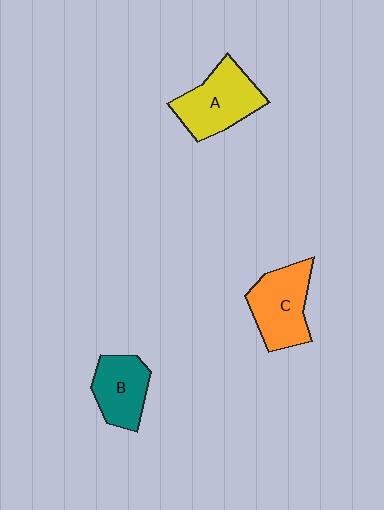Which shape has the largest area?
Shape A (yellow).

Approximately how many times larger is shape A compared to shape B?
Approximately 1.3 times.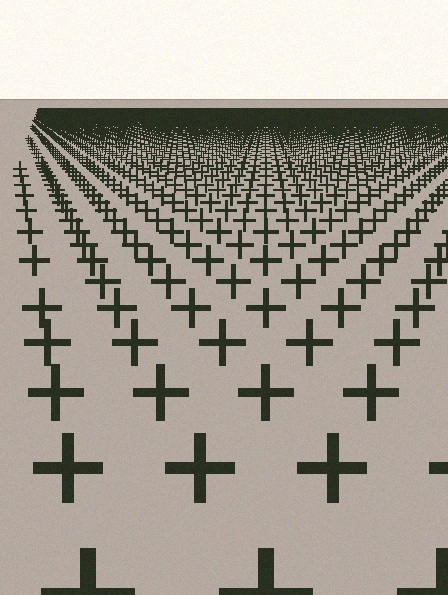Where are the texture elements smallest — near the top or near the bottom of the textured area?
Near the top.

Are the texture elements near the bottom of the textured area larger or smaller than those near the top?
Larger. Near the bottom, elements are closer to the viewer and appear at a bigger on-screen size.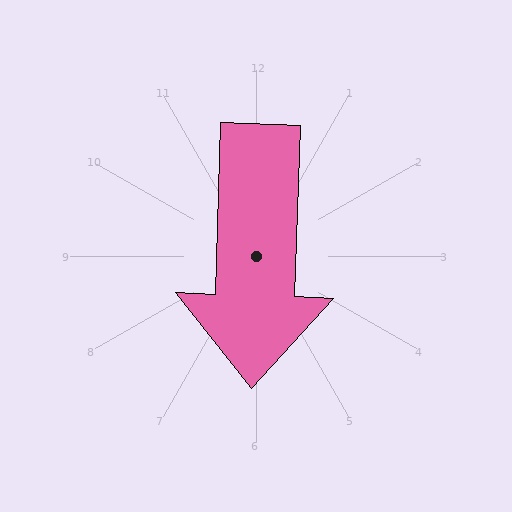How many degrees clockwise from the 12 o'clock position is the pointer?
Approximately 182 degrees.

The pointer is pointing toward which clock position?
Roughly 6 o'clock.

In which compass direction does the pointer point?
South.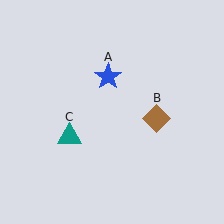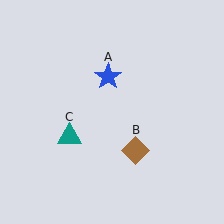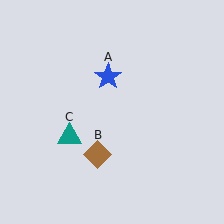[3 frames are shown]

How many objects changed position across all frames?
1 object changed position: brown diamond (object B).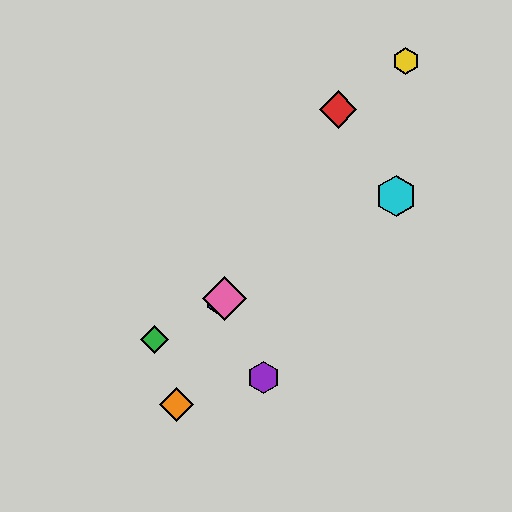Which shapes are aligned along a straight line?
The blue hexagon, the green diamond, the cyan hexagon, the pink diamond are aligned along a straight line.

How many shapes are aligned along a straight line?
4 shapes (the blue hexagon, the green diamond, the cyan hexagon, the pink diamond) are aligned along a straight line.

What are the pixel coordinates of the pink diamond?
The pink diamond is at (224, 298).